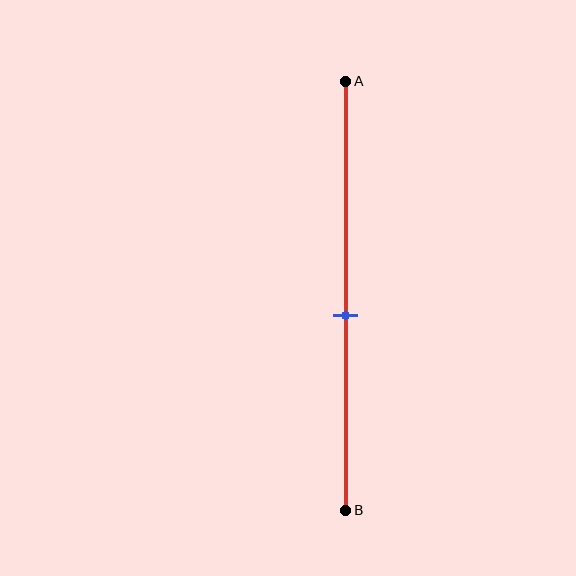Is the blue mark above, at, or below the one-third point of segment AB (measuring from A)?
The blue mark is below the one-third point of segment AB.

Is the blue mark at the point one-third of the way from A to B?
No, the mark is at about 55% from A, not at the 33% one-third point.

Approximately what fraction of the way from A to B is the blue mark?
The blue mark is approximately 55% of the way from A to B.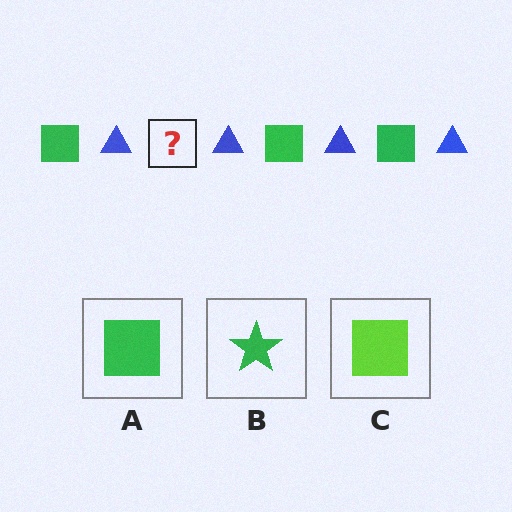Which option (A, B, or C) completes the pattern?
A.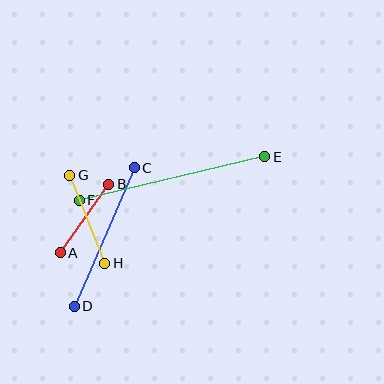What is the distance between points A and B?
The distance is approximately 84 pixels.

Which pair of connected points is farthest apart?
Points E and F are farthest apart.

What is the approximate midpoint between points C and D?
The midpoint is at approximately (104, 237) pixels.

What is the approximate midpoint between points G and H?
The midpoint is at approximately (87, 219) pixels.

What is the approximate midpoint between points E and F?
The midpoint is at approximately (172, 178) pixels.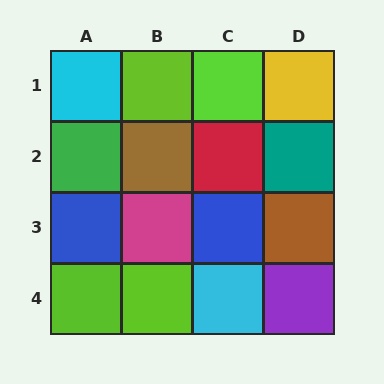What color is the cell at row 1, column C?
Lime.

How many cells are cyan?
2 cells are cyan.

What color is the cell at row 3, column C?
Blue.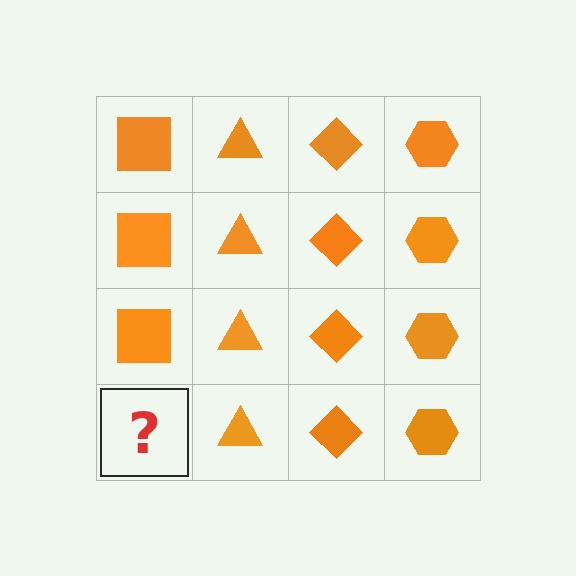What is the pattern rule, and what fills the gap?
The rule is that each column has a consistent shape. The gap should be filled with an orange square.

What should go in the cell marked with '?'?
The missing cell should contain an orange square.